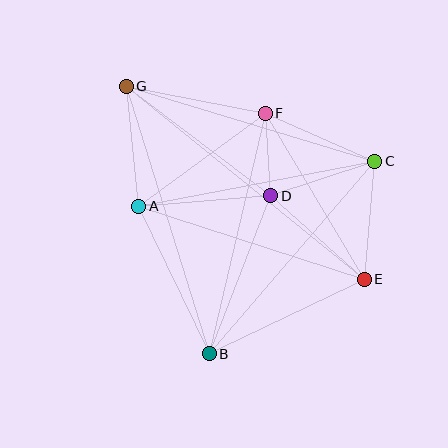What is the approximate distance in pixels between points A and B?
The distance between A and B is approximately 164 pixels.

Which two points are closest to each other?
Points D and F are closest to each other.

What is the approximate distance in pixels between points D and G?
The distance between D and G is approximately 181 pixels.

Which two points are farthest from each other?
Points E and G are farthest from each other.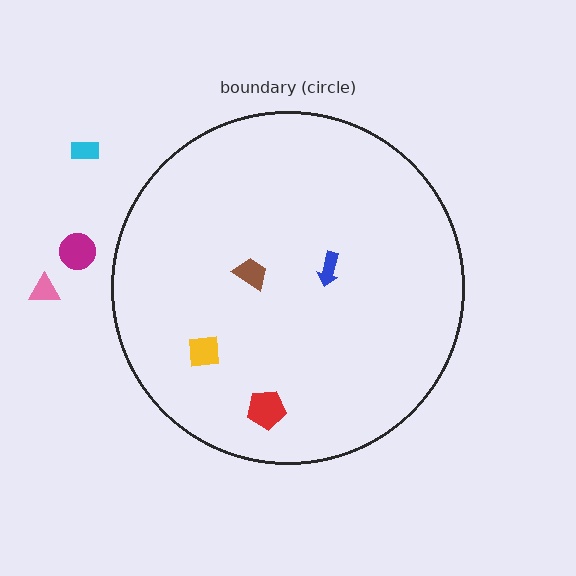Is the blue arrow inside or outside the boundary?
Inside.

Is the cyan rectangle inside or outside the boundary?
Outside.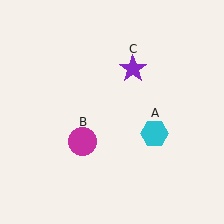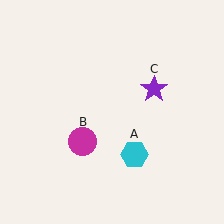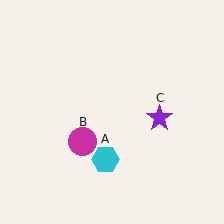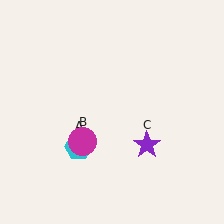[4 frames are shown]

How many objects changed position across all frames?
2 objects changed position: cyan hexagon (object A), purple star (object C).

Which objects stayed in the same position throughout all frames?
Magenta circle (object B) remained stationary.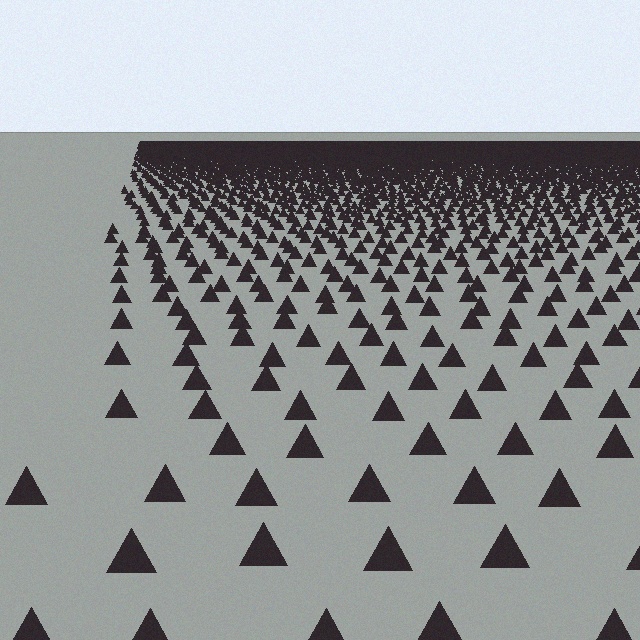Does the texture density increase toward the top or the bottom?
Density increases toward the top.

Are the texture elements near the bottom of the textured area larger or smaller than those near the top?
Larger. Near the bottom, elements are closer to the viewer and appear at a bigger on-screen size.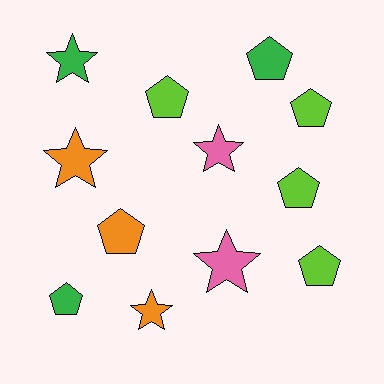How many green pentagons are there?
There are 2 green pentagons.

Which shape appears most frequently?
Pentagon, with 7 objects.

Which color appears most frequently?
Lime, with 4 objects.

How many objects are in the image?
There are 12 objects.